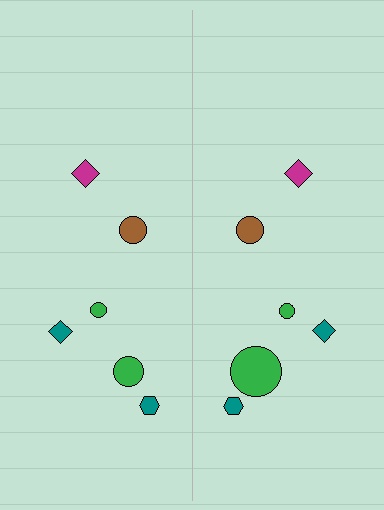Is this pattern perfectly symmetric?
No, the pattern is not perfectly symmetric. The green circle on the right side has a different size than its mirror counterpart.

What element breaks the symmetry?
The green circle on the right side has a different size than its mirror counterpart.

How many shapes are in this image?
There are 12 shapes in this image.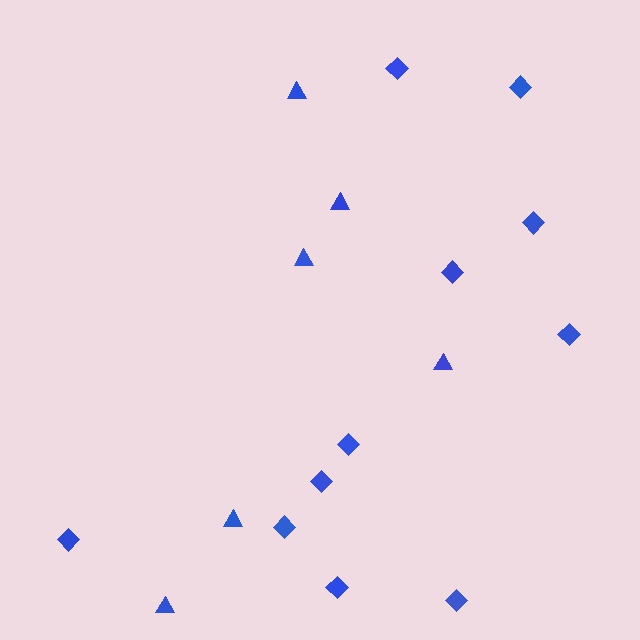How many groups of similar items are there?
There are 2 groups: one group of triangles (6) and one group of diamonds (11).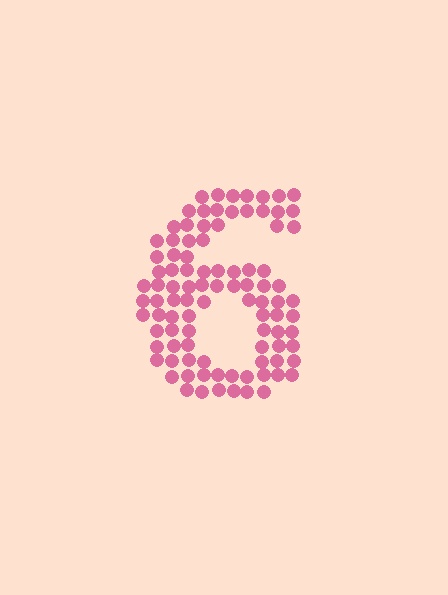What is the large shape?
The large shape is the digit 6.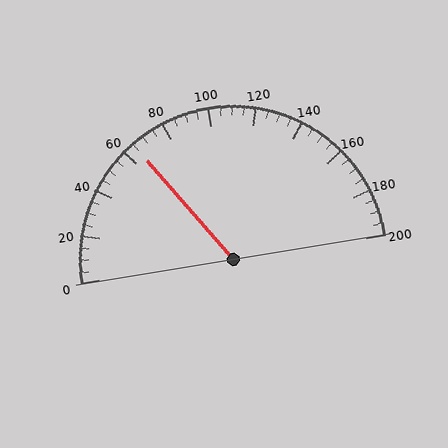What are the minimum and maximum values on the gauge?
The gauge ranges from 0 to 200.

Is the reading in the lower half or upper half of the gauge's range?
The reading is in the lower half of the range (0 to 200).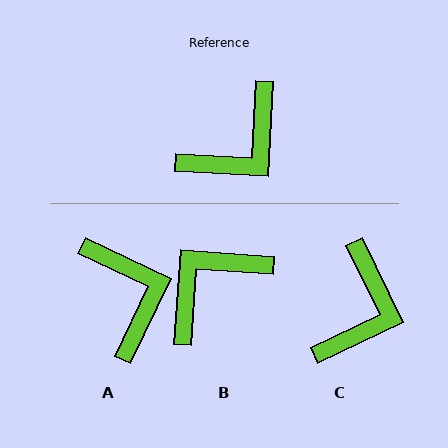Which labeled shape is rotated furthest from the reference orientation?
B, about 179 degrees away.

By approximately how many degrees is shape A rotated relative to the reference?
Approximately 68 degrees counter-clockwise.